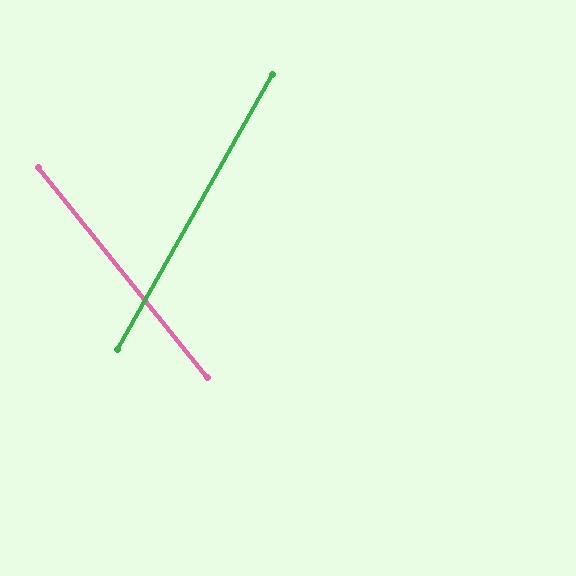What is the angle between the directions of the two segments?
Approximately 68 degrees.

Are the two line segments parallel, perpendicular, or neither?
Neither parallel nor perpendicular — they differ by about 68°.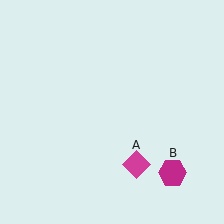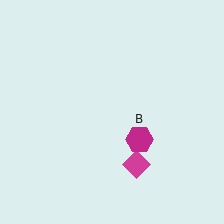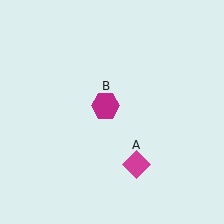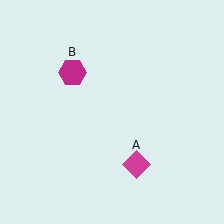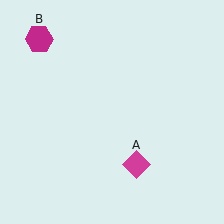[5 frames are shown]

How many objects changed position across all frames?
1 object changed position: magenta hexagon (object B).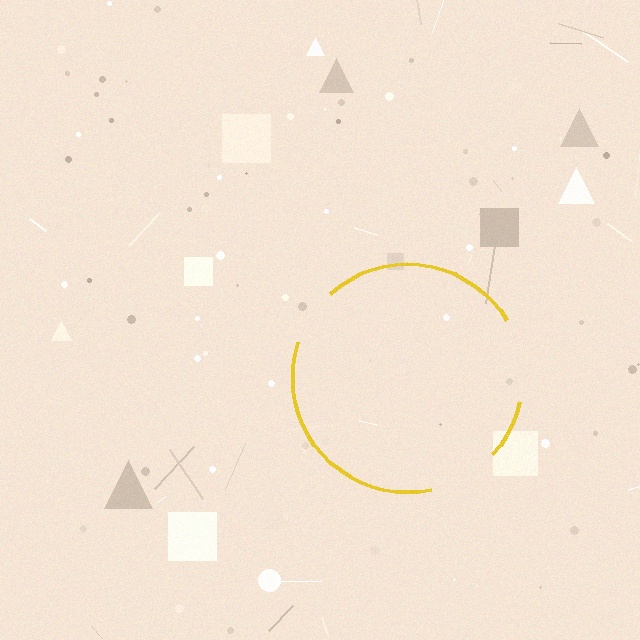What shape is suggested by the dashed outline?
The dashed outline suggests a circle.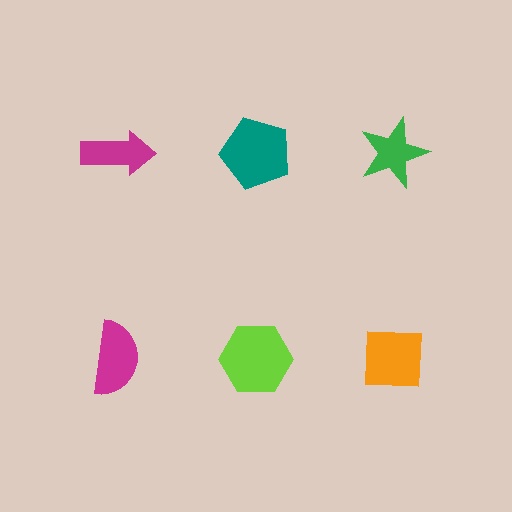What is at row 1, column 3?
A green star.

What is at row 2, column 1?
A magenta semicircle.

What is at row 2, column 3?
An orange square.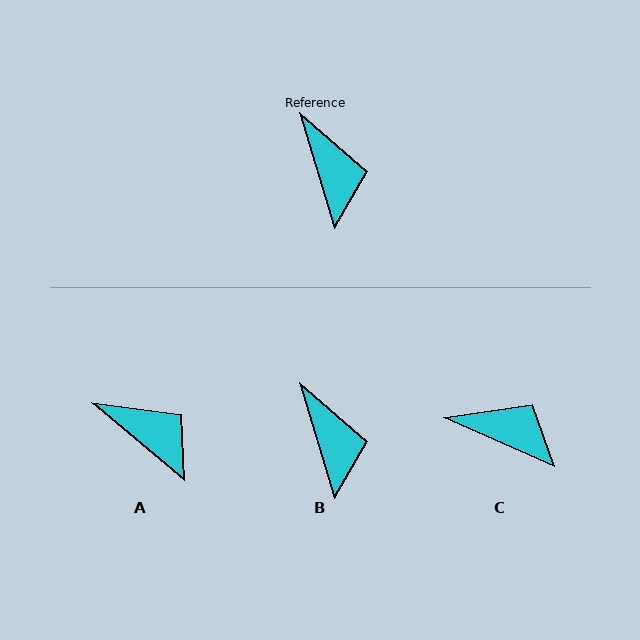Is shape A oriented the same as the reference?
No, it is off by about 33 degrees.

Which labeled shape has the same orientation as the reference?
B.